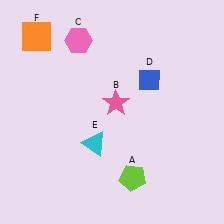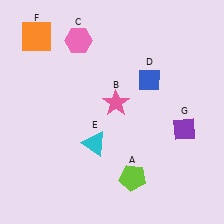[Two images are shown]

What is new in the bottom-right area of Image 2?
A purple diamond (G) was added in the bottom-right area of Image 2.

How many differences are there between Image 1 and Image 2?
There is 1 difference between the two images.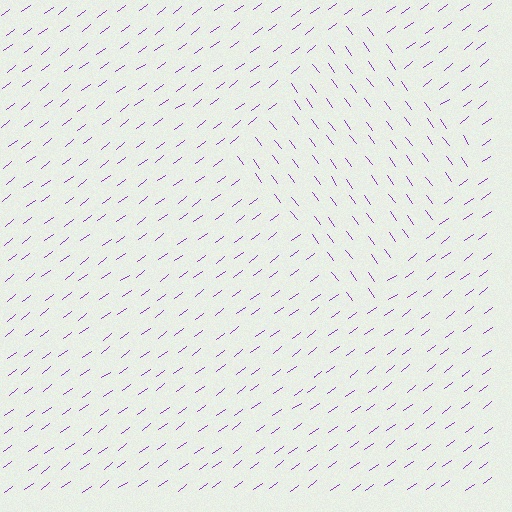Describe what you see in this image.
The image is filled with small purple line segments. A diamond region in the image has lines oriented differently from the surrounding lines, creating a visible texture boundary.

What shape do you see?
I see a diamond.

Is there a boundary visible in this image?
Yes, there is a texture boundary formed by a change in line orientation.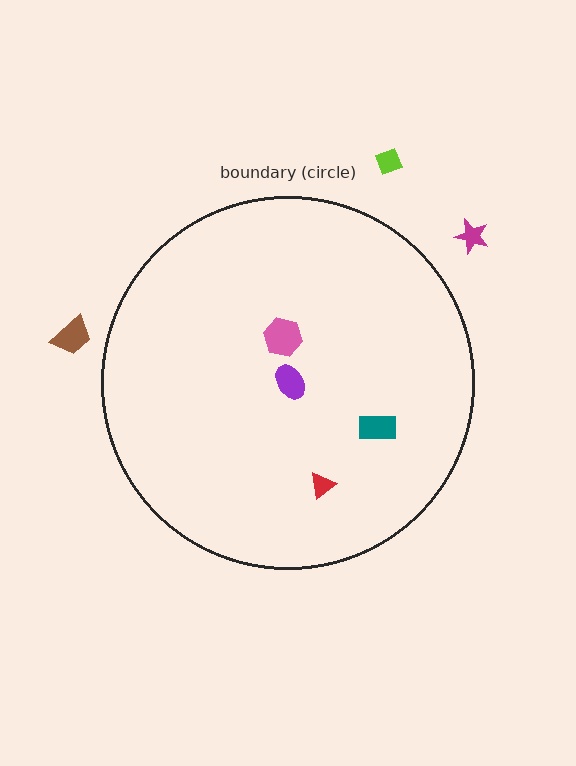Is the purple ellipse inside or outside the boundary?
Inside.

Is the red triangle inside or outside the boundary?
Inside.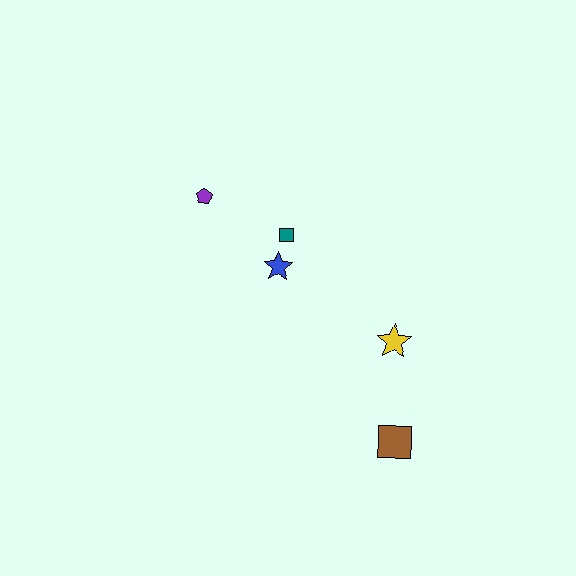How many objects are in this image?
There are 5 objects.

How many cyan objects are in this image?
There are no cyan objects.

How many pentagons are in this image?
There is 1 pentagon.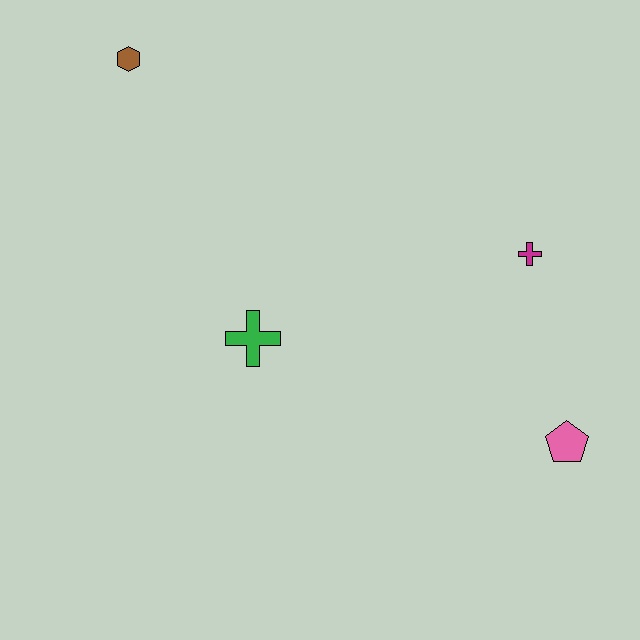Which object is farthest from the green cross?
The pink pentagon is farthest from the green cross.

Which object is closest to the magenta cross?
The pink pentagon is closest to the magenta cross.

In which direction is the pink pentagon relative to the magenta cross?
The pink pentagon is below the magenta cross.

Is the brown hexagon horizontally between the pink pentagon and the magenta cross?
No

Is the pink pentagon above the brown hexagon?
No